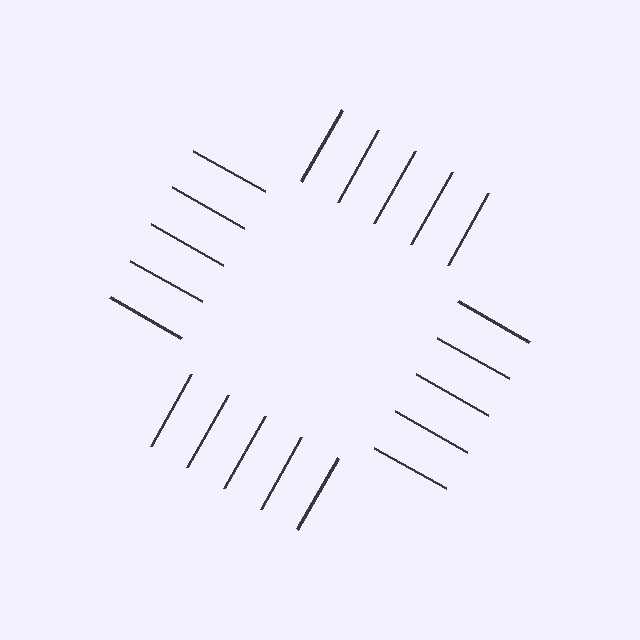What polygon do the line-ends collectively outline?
An illusory square — the line segments terminate on its edges but no continuous stroke is drawn.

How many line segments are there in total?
20 — 5 along each of the 4 edges.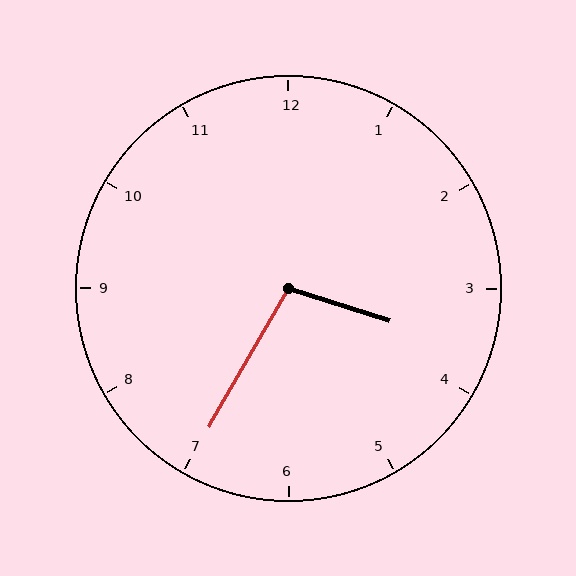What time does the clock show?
3:35.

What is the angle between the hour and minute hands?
Approximately 102 degrees.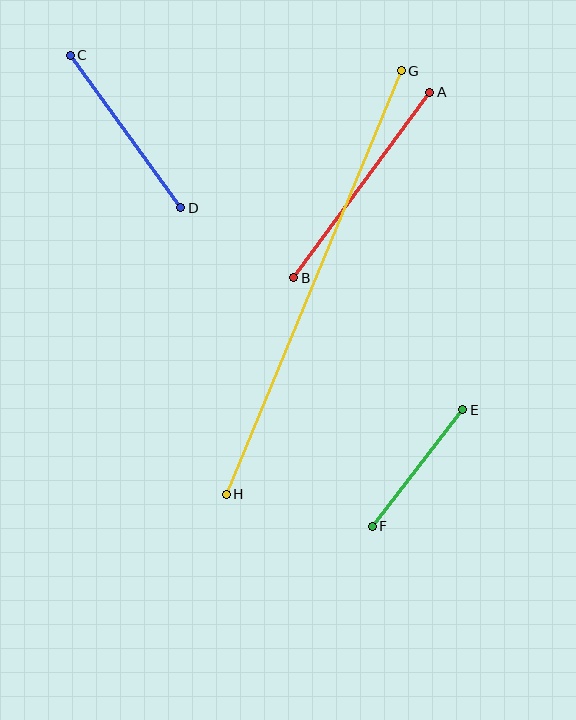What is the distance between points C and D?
The distance is approximately 189 pixels.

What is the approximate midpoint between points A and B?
The midpoint is at approximately (362, 185) pixels.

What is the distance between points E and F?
The distance is approximately 147 pixels.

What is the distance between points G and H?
The distance is approximately 458 pixels.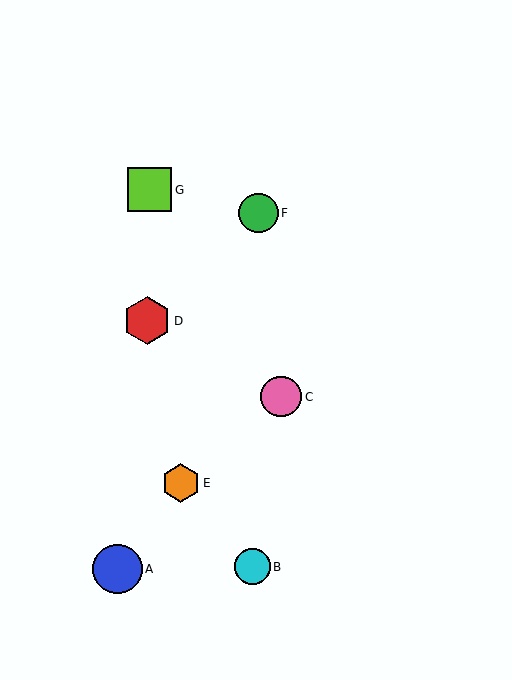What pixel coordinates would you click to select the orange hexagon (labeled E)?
Click at (181, 483) to select the orange hexagon E.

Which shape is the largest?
The blue circle (labeled A) is the largest.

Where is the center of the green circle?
The center of the green circle is at (259, 213).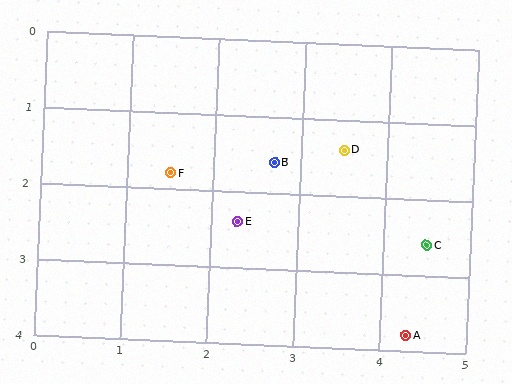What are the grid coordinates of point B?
Point B is at approximately (2.7, 1.6).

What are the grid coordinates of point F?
Point F is at approximately (1.5, 1.8).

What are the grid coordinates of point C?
Point C is at approximately (4.5, 2.6).